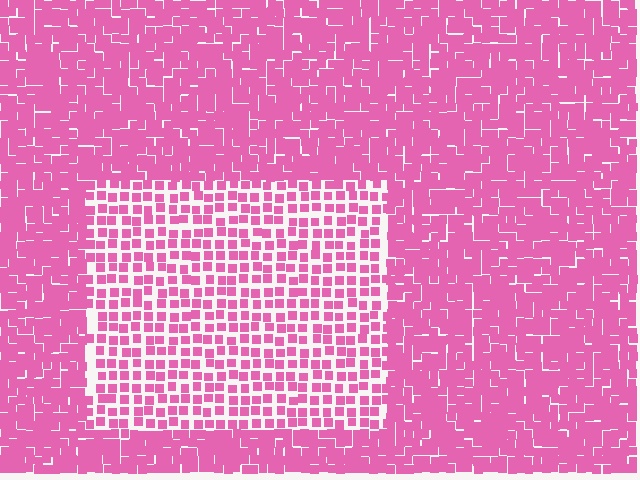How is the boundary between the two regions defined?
The boundary is defined by a change in element density (approximately 1.9x ratio). All elements are the same color, size, and shape.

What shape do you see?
I see a rectangle.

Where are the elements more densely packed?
The elements are more densely packed outside the rectangle boundary.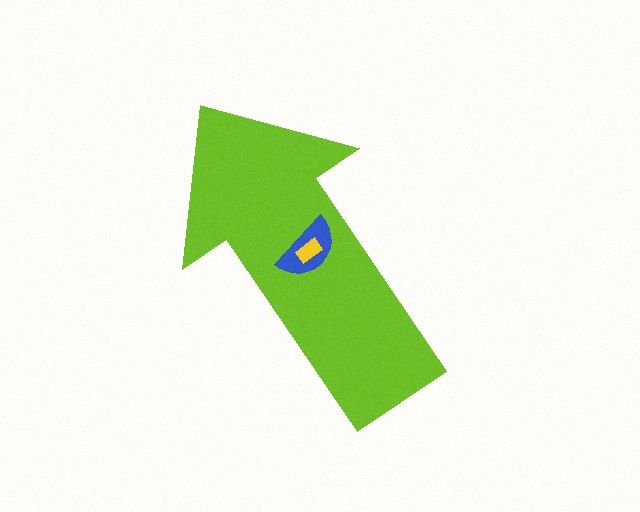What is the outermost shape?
The lime arrow.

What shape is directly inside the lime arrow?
The blue semicircle.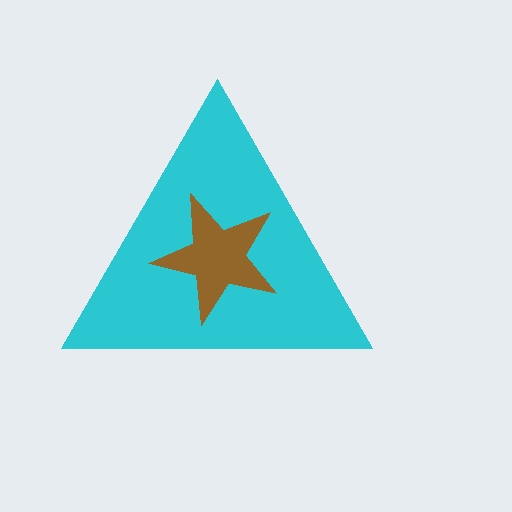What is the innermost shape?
The brown star.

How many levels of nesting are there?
2.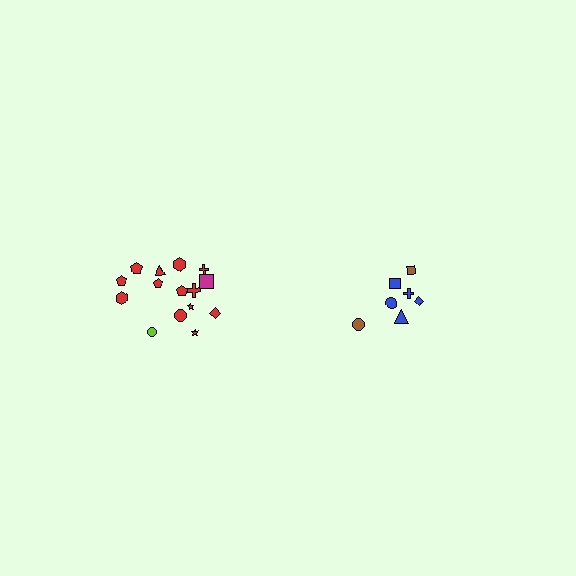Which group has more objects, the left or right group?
The left group.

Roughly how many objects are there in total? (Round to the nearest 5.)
Roughly 20 objects in total.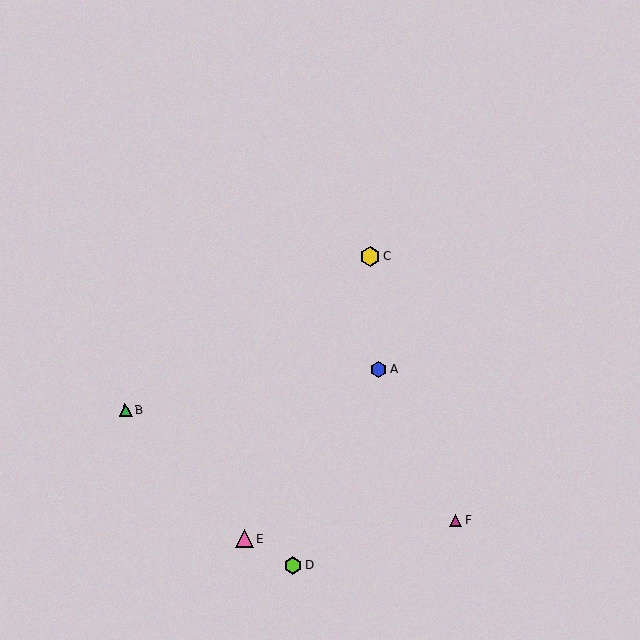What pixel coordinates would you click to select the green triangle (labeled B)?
Click at (125, 410) to select the green triangle B.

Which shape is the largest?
The yellow hexagon (labeled C) is the largest.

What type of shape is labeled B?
Shape B is a green triangle.